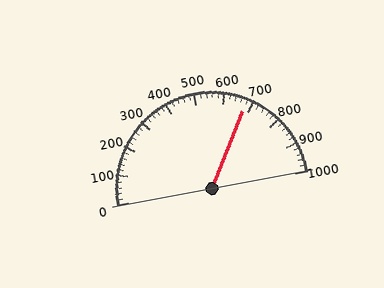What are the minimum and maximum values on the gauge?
The gauge ranges from 0 to 1000.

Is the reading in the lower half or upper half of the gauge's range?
The reading is in the upper half of the range (0 to 1000).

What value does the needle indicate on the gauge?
The needle indicates approximately 680.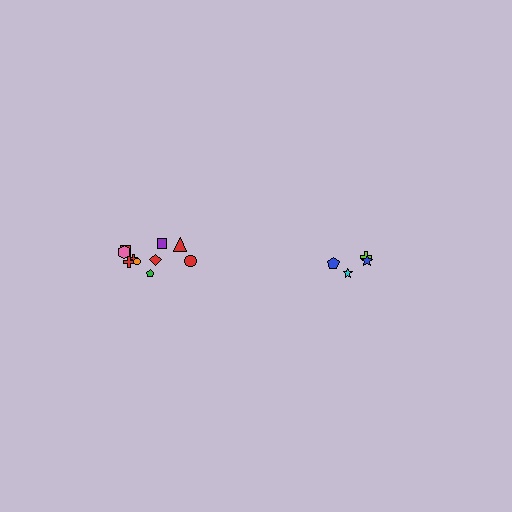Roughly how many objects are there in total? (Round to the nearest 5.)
Roughly 15 objects in total.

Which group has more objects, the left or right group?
The left group.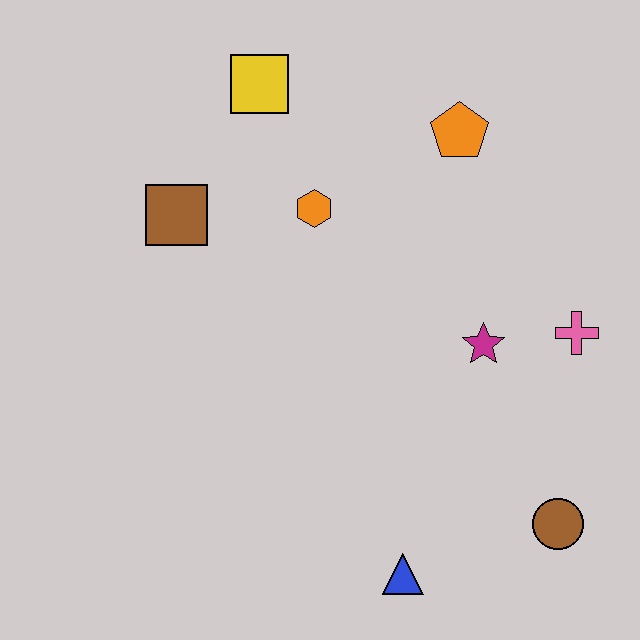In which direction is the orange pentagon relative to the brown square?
The orange pentagon is to the right of the brown square.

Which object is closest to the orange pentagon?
The orange hexagon is closest to the orange pentagon.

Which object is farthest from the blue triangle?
The yellow square is farthest from the blue triangle.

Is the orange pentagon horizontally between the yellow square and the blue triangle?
No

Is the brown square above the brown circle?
Yes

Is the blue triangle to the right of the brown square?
Yes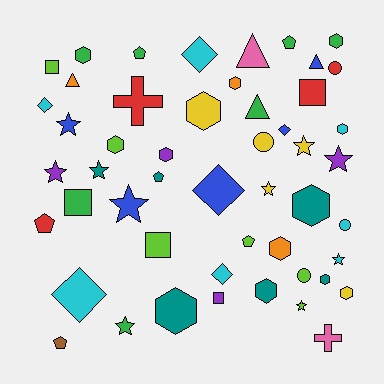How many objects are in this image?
There are 50 objects.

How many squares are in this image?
There are 5 squares.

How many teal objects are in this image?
There are 6 teal objects.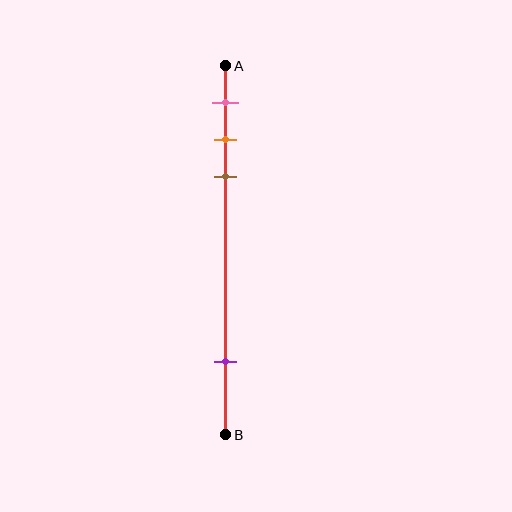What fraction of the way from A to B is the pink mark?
The pink mark is approximately 10% (0.1) of the way from A to B.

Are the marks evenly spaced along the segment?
No, the marks are not evenly spaced.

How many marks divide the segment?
There are 4 marks dividing the segment.